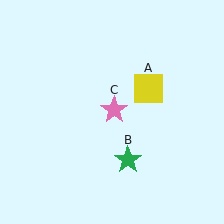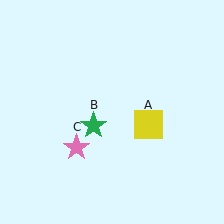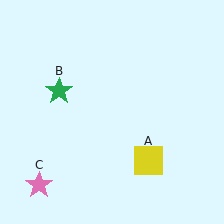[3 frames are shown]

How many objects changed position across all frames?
3 objects changed position: yellow square (object A), green star (object B), pink star (object C).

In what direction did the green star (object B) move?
The green star (object B) moved up and to the left.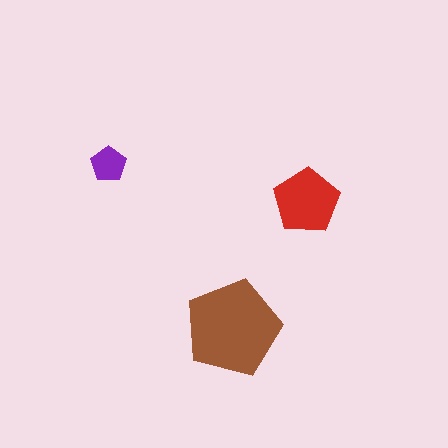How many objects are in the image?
There are 3 objects in the image.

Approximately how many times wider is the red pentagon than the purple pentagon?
About 2 times wider.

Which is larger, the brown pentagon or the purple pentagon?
The brown one.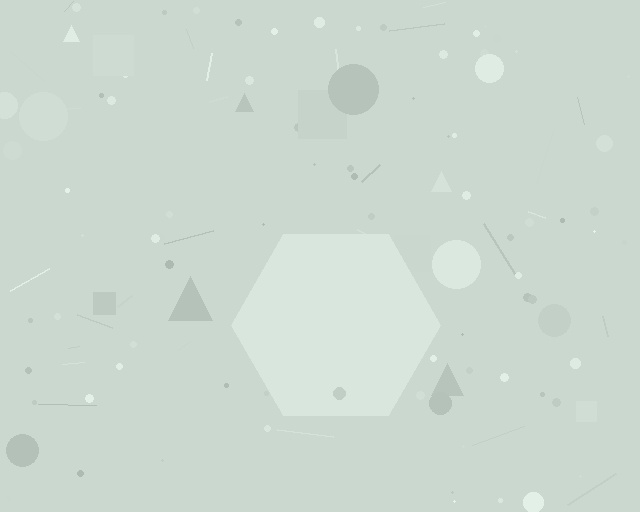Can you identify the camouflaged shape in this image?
The camouflaged shape is a hexagon.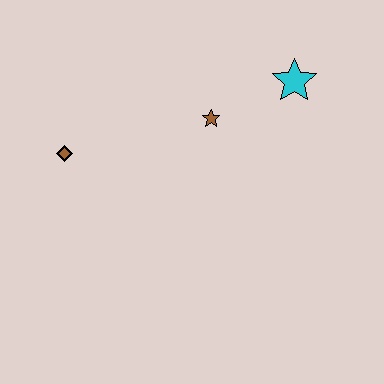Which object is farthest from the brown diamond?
The cyan star is farthest from the brown diamond.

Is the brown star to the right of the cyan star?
No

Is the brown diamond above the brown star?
No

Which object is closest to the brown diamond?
The brown star is closest to the brown diamond.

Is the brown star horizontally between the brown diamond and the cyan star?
Yes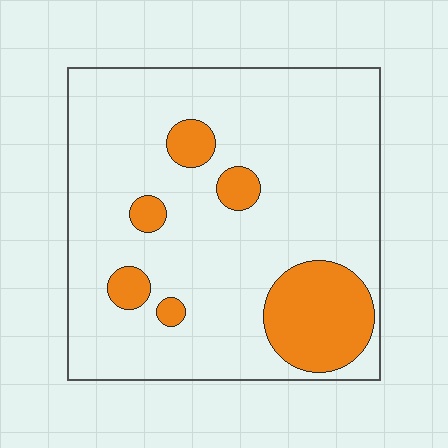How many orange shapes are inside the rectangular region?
6.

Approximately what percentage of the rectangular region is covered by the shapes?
Approximately 15%.